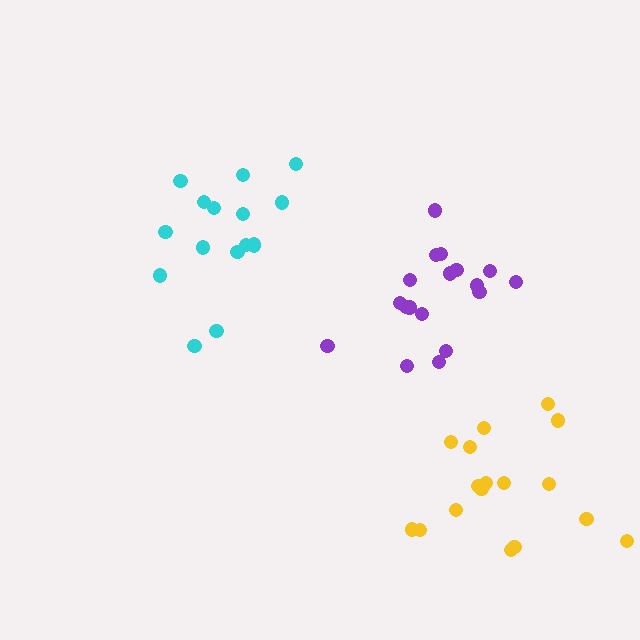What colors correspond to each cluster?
The clusters are colored: yellow, cyan, purple.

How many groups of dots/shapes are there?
There are 3 groups.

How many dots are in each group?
Group 1: 17 dots, Group 2: 16 dots, Group 3: 18 dots (51 total).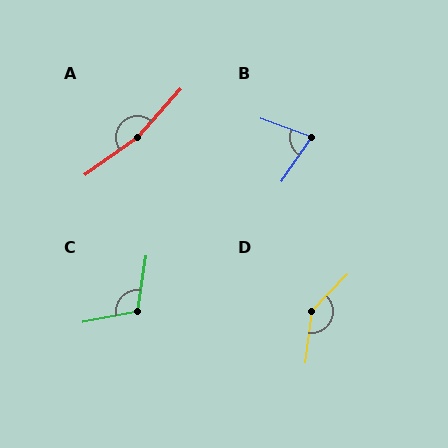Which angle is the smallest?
B, at approximately 76 degrees.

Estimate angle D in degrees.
Approximately 143 degrees.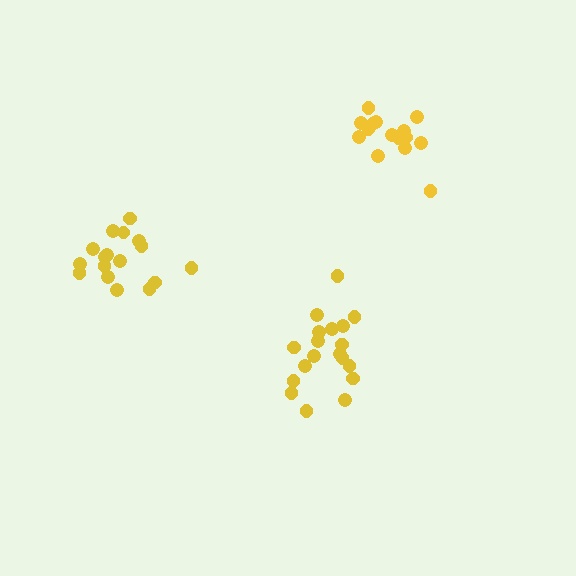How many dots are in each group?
Group 1: 16 dots, Group 2: 17 dots, Group 3: 19 dots (52 total).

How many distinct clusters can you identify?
There are 3 distinct clusters.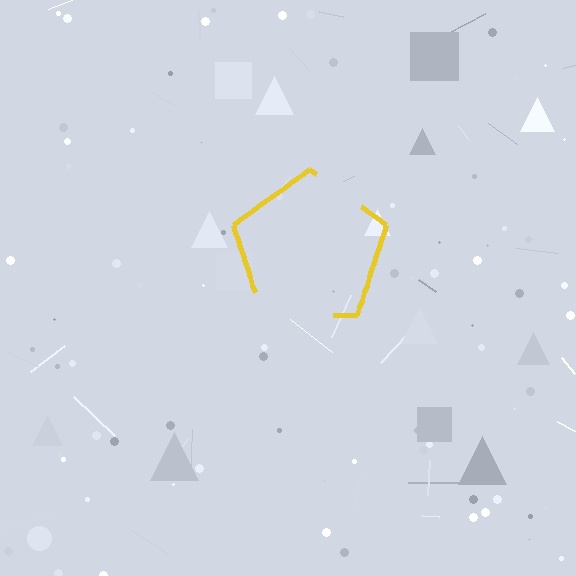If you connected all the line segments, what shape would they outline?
They would outline a pentagon.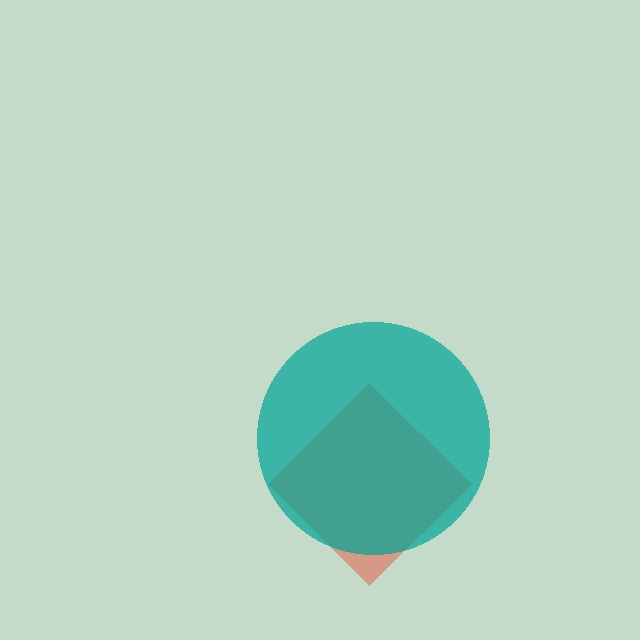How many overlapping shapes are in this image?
There are 2 overlapping shapes in the image.